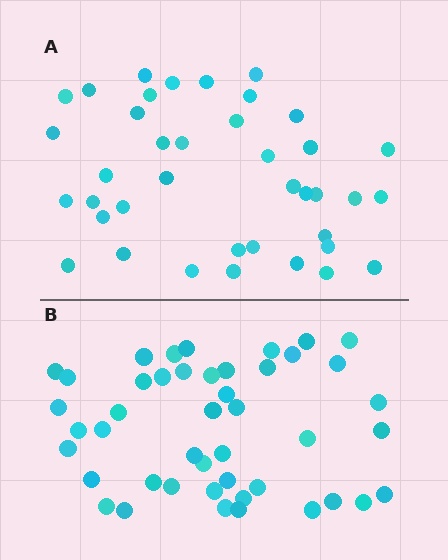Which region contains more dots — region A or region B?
Region B (the bottom region) has more dots.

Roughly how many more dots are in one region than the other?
Region B has about 6 more dots than region A.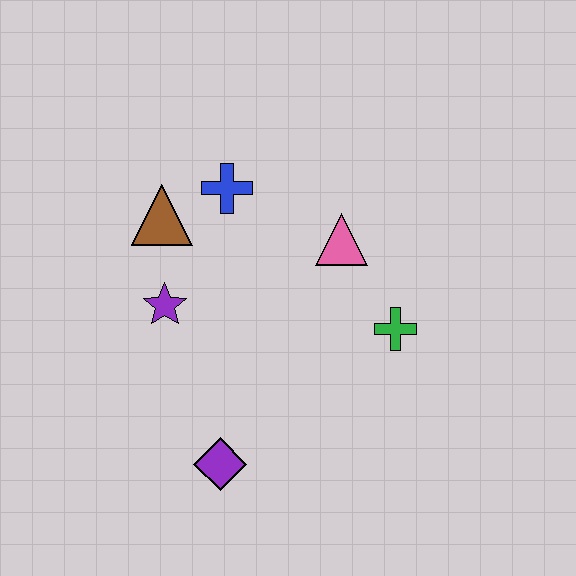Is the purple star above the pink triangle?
No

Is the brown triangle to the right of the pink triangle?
No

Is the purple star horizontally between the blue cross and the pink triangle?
No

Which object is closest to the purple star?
The brown triangle is closest to the purple star.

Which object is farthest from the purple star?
The green cross is farthest from the purple star.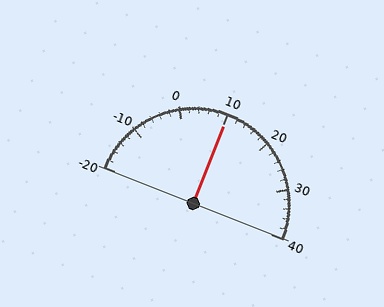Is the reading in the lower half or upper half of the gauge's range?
The reading is in the upper half of the range (-20 to 40).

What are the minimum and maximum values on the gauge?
The gauge ranges from -20 to 40.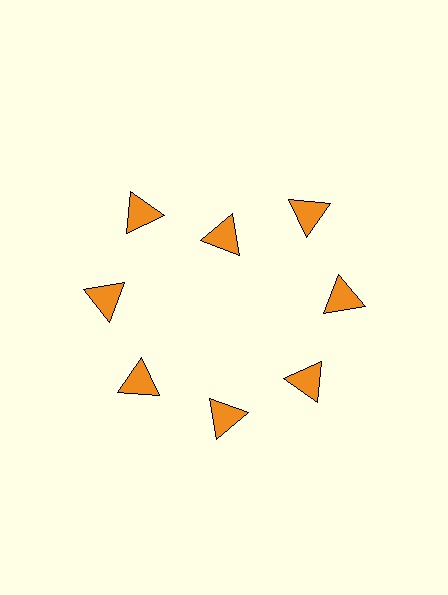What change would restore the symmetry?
The symmetry would be restored by moving it outward, back onto the ring so that all 8 triangles sit at equal angles and equal distance from the center.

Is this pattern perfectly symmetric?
No. The 8 orange triangles are arranged in a ring, but one element near the 12 o'clock position is pulled inward toward the center, breaking the 8-fold rotational symmetry.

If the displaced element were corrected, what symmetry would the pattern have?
It would have 8-fold rotational symmetry — the pattern would map onto itself every 45 degrees.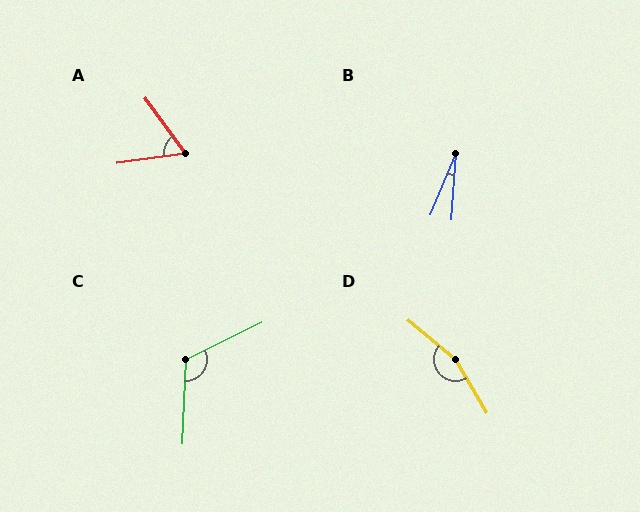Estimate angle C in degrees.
Approximately 118 degrees.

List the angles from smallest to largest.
B (19°), A (62°), C (118°), D (160°).